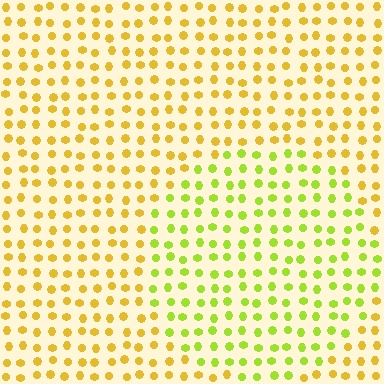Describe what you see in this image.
The image is filled with small yellow elements in a uniform arrangement. A circle-shaped region is visible where the elements are tinted to a slightly different hue, forming a subtle color boundary.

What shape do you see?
I see a circle.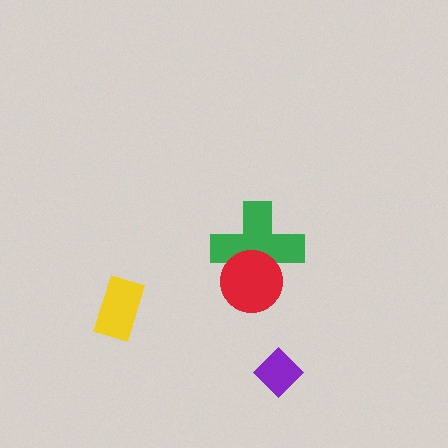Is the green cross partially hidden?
Yes, it is partially covered by another shape.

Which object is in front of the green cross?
The red circle is in front of the green cross.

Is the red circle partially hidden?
No, no other shape covers it.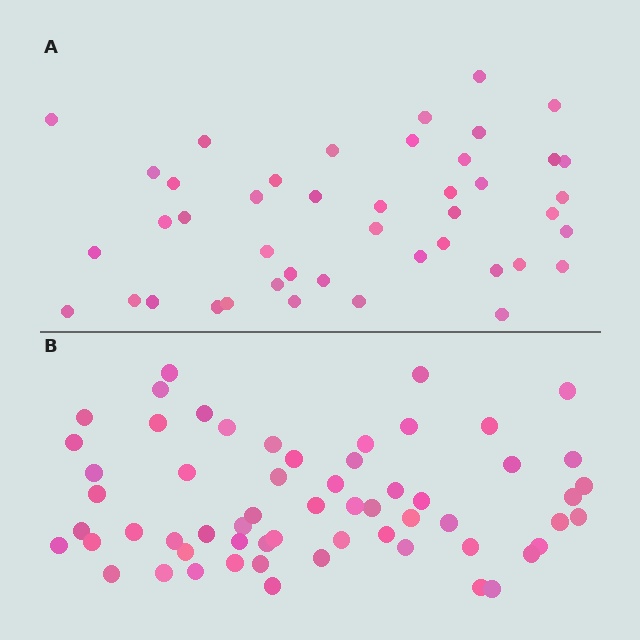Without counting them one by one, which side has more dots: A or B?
Region B (the bottom region) has more dots.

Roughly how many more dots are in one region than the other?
Region B has approximately 15 more dots than region A.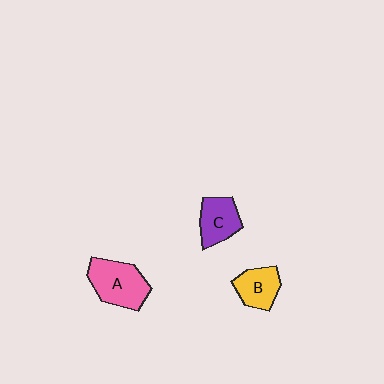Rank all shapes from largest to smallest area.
From largest to smallest: A (pink), C (purple), B (yellow).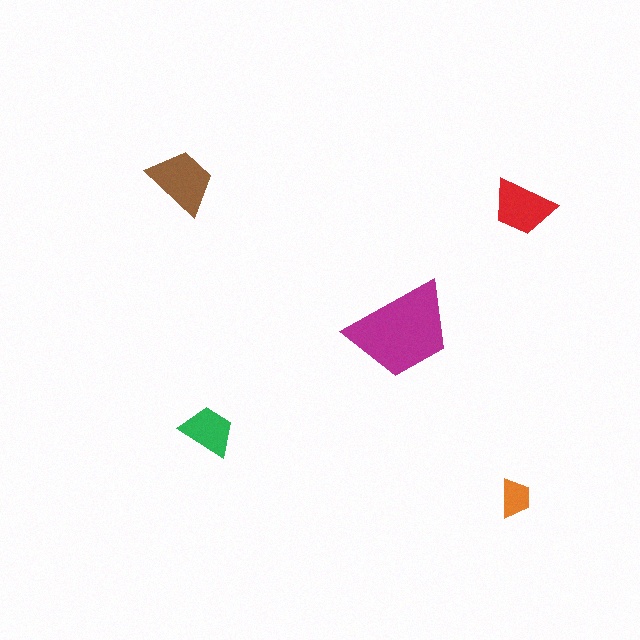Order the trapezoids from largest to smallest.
the magenta one, the brown one, the red one, the green one, the orange one.